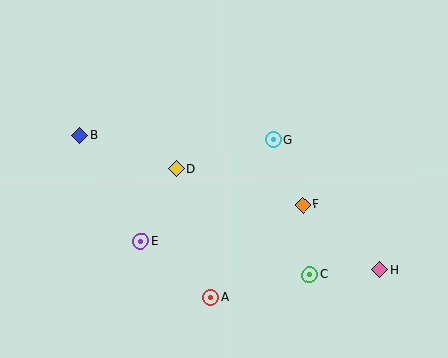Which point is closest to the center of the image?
Point D at (176, 168) is closest to the center.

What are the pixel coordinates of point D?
Point D is at (176, 168).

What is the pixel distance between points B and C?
The distance between B and C is 268 pixels.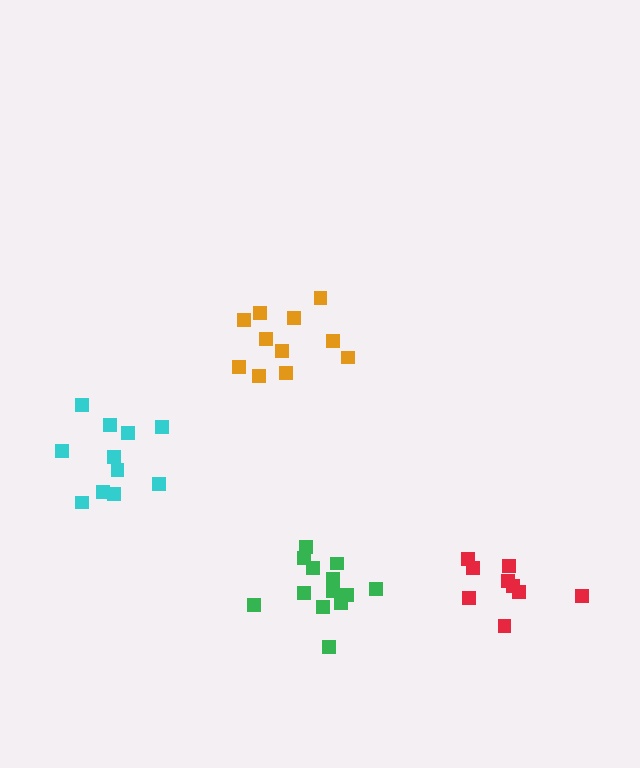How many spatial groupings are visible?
There are 4 spatial groupings.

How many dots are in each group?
Group 1: 11 dots, Group 2: 9 dots, Group 3: 13 dots, Group 4: 11 dots (44 total).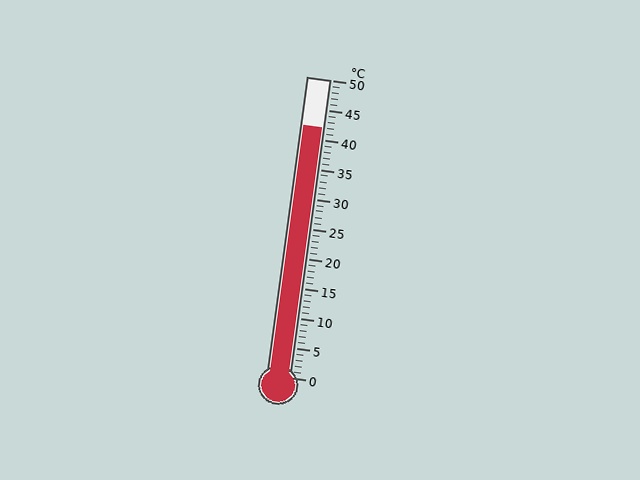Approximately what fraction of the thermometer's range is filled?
The thermometer is filled to approximately 85% of its range.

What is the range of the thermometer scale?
The thermometer scale ranges from 0°C to 50°C.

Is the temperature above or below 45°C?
The temperature is below 45°C.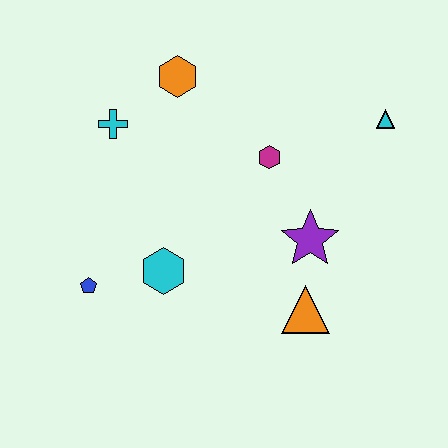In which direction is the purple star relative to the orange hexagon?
The purple star is below the orange hexagon.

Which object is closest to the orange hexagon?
The cyan cross is closest to the orange hexagon.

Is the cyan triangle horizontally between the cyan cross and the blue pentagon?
No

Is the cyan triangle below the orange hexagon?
Yes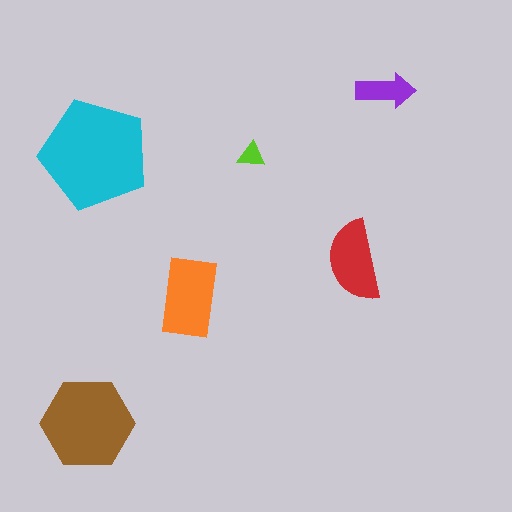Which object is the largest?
The cyan pentagon.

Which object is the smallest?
The lime triangle.